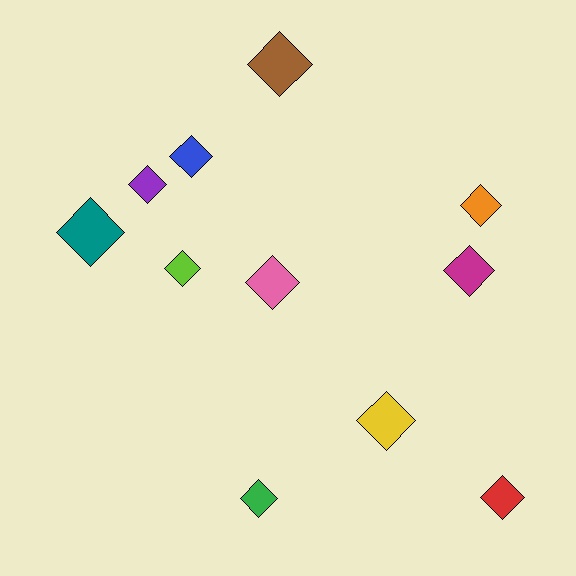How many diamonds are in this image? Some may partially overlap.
There are 11 diamonds.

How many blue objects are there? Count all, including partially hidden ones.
There is 1 blue object.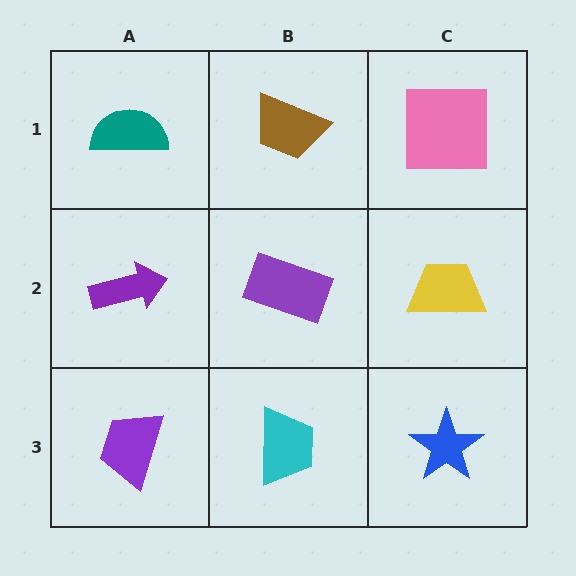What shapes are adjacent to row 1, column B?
A purple rectangle (row 2, column B), a teal semicircle (row 1, column A), a pink square (row 1, column C).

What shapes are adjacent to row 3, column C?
A yellow trapezoid (row 2, column C), a cyan trapezoid (row 3, column B).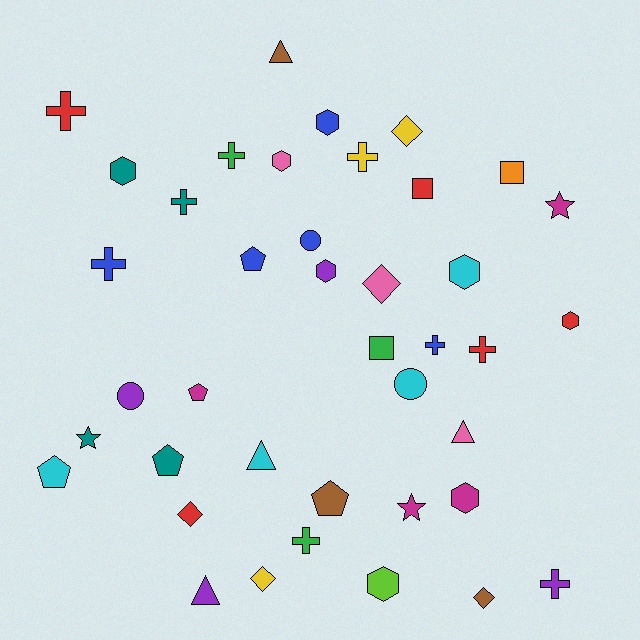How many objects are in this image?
There are 40 objects.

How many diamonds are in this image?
There are 5 diamonds.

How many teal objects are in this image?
There are 4 teal objects.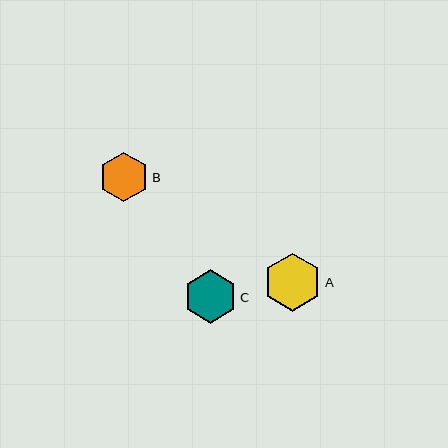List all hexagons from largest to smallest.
From largest to smallest: A, C, B.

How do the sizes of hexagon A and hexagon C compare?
Hexagon A and hexagon C are approximately the same size.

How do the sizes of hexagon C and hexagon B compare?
Hexagon C and hexagon B are approximately the same size.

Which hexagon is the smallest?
Hexagon B is the smallest with a size of approximately 49 pixels.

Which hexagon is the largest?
Hexagon A is the largest with a size of approximately 58 pixels.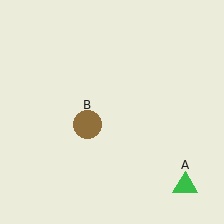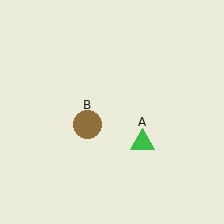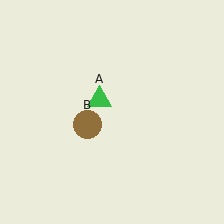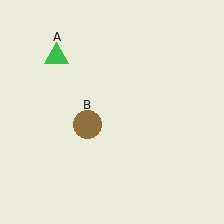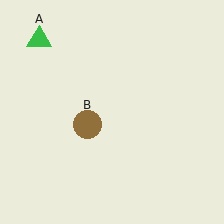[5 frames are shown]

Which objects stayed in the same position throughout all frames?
Brown circle (object B) remained stationary.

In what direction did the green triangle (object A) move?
The green triangle (object A) moved up and to the left.